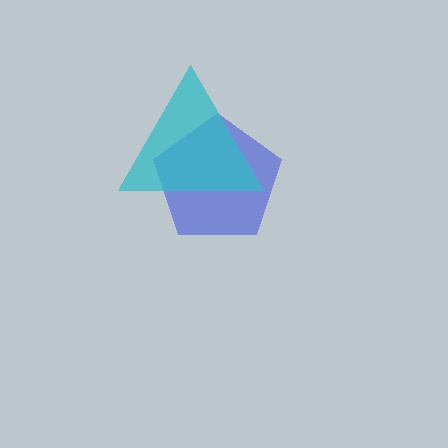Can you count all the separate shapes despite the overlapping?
Yes, there are 2 separate shapes.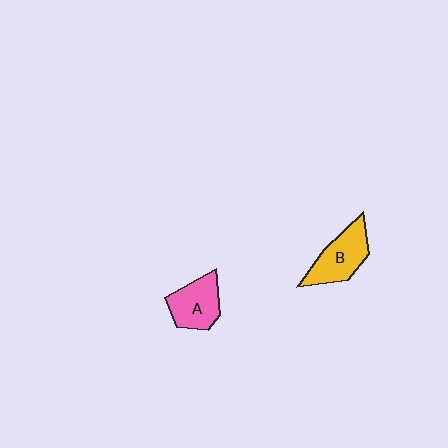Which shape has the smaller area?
Shape A (pink).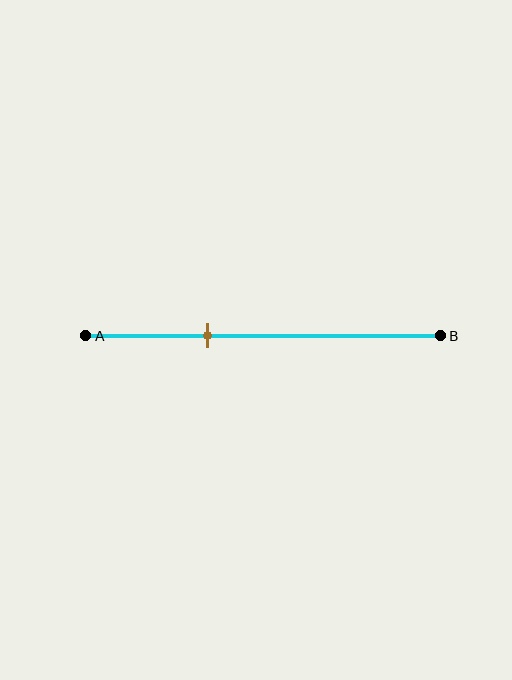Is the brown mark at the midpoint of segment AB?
No, the mark is at about 35% from A, not at the 50% midpoint.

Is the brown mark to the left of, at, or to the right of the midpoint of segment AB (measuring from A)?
The brown mark is to the left of the midpoint of segment AB.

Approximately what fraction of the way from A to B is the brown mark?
The brown mark is approximately 35% of the way from A to B.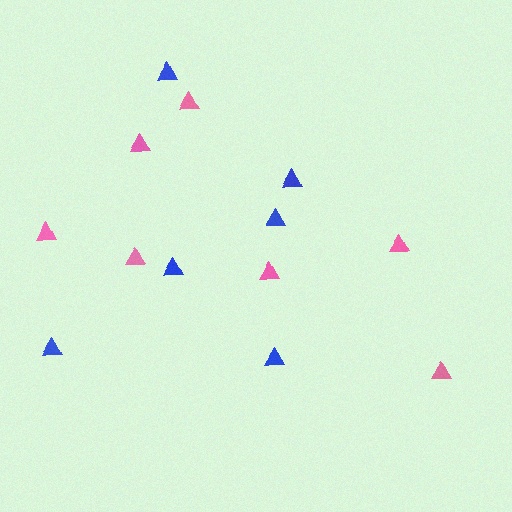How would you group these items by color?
There are 2 groups: one group of blue triangles (6) and one group of pink triangles (7).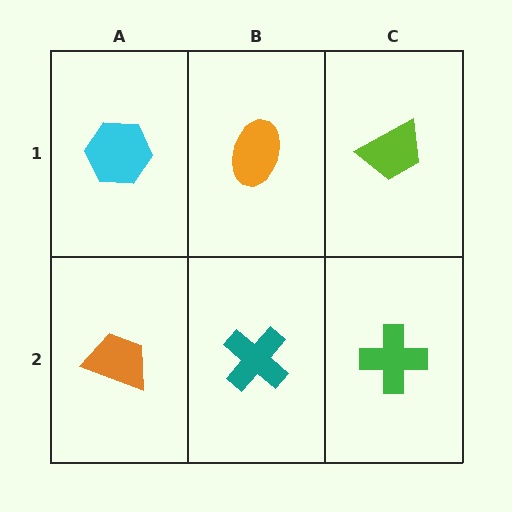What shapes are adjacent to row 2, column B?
An orange ellipse (row 1, column B), an orange trapezoid (row 2, column A), a green cross (row 2, column C).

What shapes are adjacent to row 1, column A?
An orange trapezoid (row 2, column A), an orange ellipse (row 1, column B).